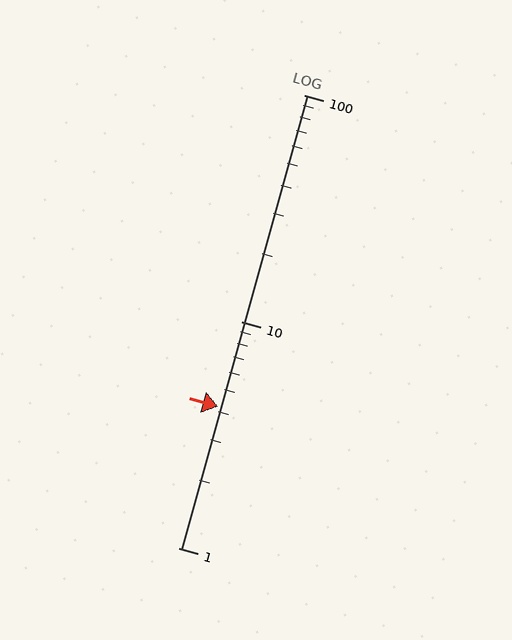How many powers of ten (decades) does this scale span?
The scale spans 2 decades, from 1 to 100.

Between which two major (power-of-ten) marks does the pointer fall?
The pointer is between 1 and 10.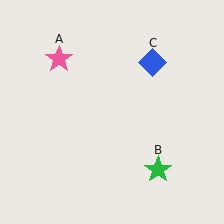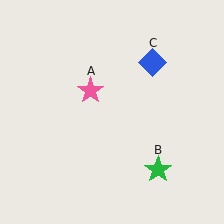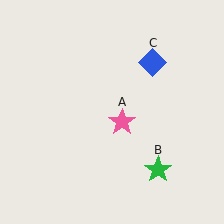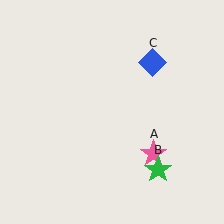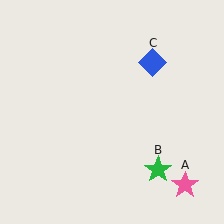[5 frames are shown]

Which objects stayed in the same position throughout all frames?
Green star (object B) and blue diamond (object C) remained stationary.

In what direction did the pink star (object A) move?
The pink star (object A) moved down and to the right.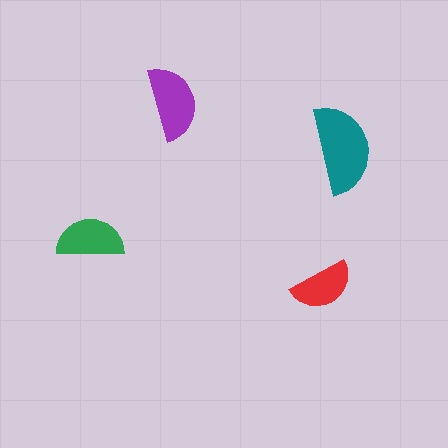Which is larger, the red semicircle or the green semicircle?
The green one.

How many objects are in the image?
There are 4 objects in the image.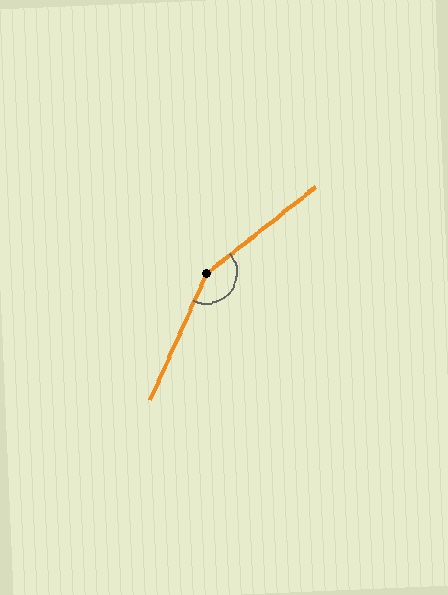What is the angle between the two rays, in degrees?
Approximately 152 degrees.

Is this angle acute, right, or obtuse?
It is obtuse.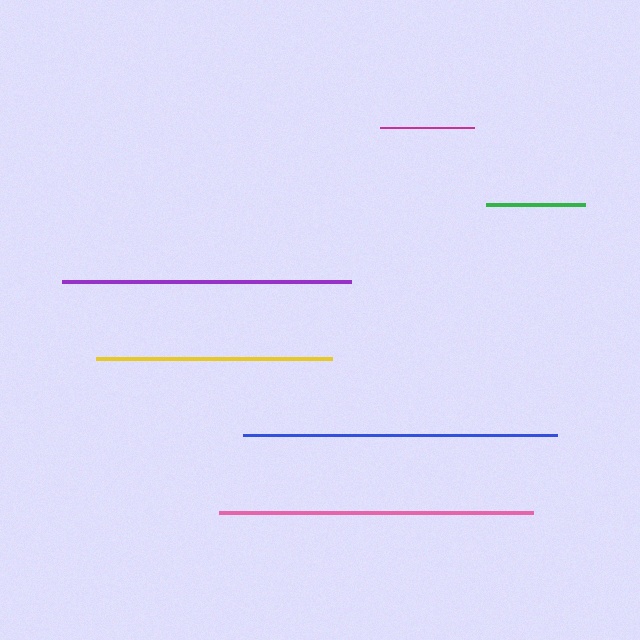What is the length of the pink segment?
The pink segment is approximately 314 pixels long.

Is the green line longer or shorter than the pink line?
The pink line is longer than the green line.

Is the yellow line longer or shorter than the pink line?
The pink line is longer than the yellow line.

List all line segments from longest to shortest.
From longest to shortest: blue, pink, purple, yellow, green, magenta.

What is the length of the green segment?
The green segment is approximately 99 pixels long.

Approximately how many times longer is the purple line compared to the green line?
The purple line is approximately 2.9 times the length of the green line.